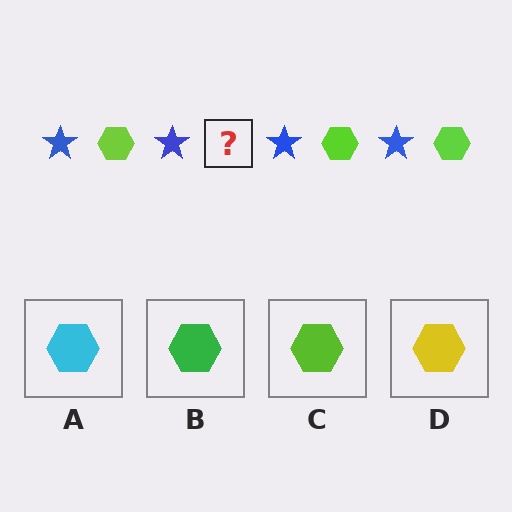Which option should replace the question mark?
Option C.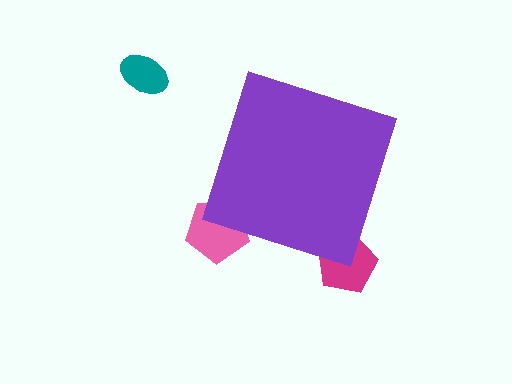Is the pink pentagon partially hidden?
Yes, the pink pentagon is partially hidden behind the purple diamond.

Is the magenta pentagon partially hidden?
Yes, the magenta pentagon is partially hidden behind the purple diamond.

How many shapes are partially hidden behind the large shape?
2 shapes are partially hidden.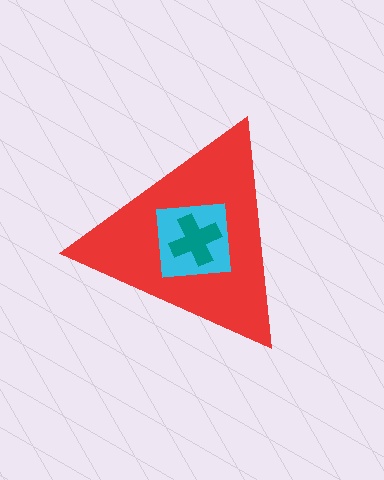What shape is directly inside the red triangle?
The cyan square.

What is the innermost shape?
The teal cross.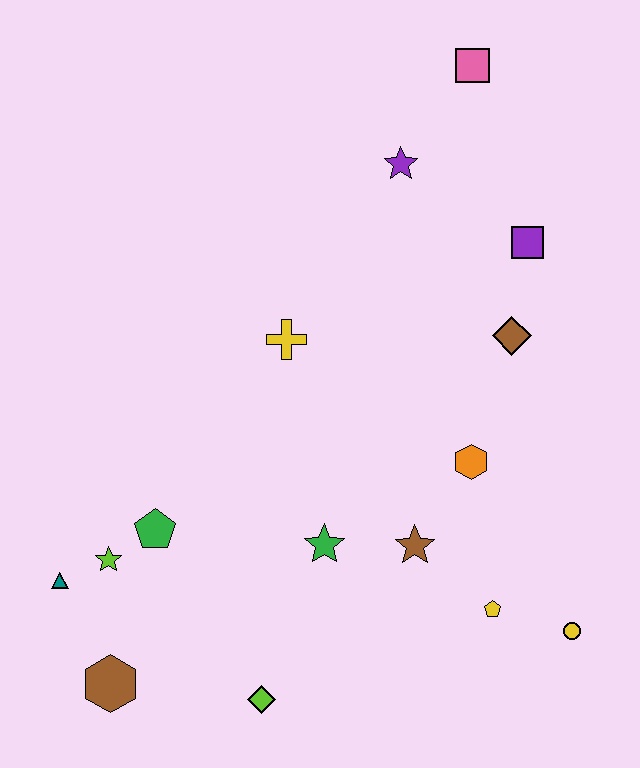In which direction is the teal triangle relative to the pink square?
The teal triangle is below the pink square.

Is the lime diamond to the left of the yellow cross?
Yes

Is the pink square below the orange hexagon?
No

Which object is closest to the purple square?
The brown diamond is closest to the purple square.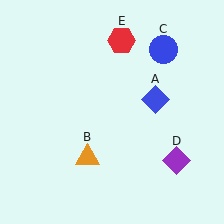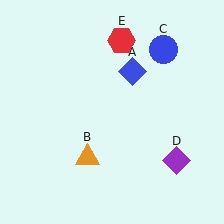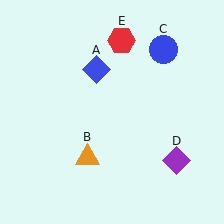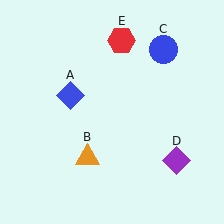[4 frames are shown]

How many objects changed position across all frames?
1 object changed position: blue diamond (object A).